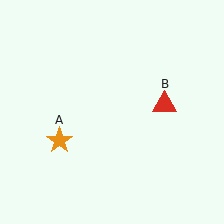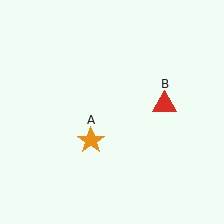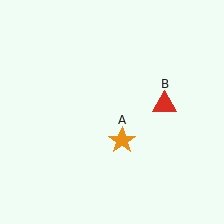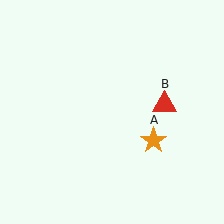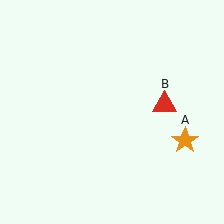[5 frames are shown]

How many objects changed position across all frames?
1 object changed position: orange star (object A).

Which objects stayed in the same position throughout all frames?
Red triangle (object B) remained stationary.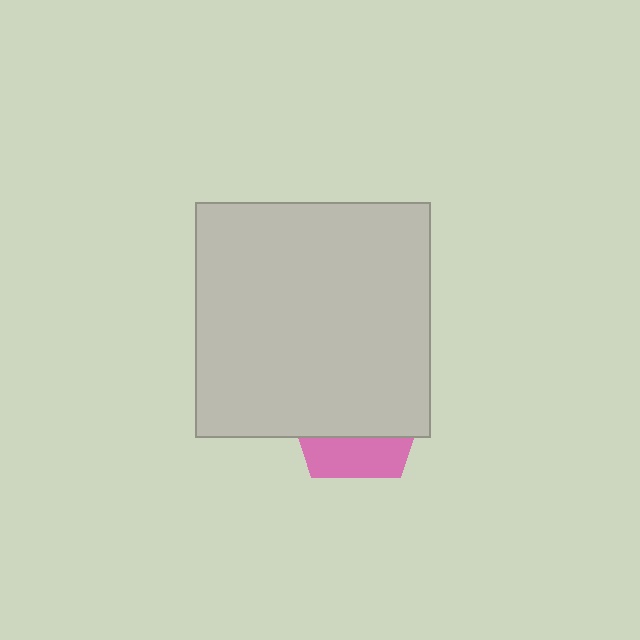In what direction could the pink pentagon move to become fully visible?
The pink pentagon could move down. That would shift it out from behind the light gray square entirely.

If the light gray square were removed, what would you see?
You would see the complete pink pentagon.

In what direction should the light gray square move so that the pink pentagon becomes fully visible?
The light gray square should move up. That is the shortest direction to clear the overlap and leave the pink pentagon fully visible.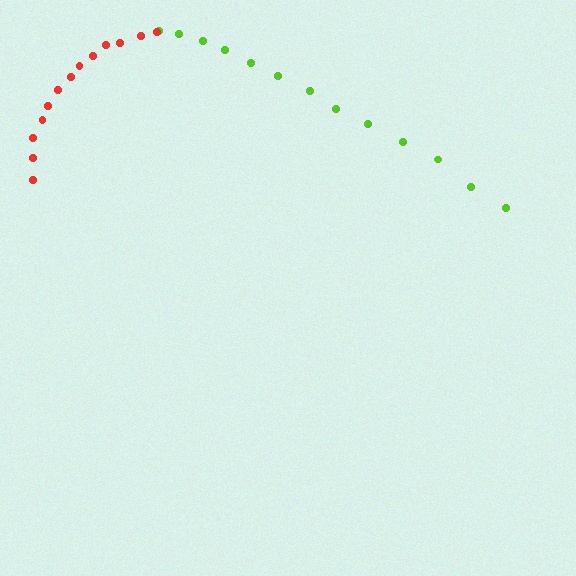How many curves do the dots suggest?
There are 2 distinct paths.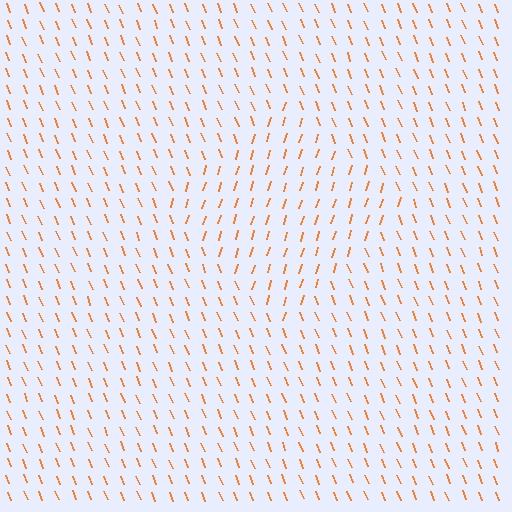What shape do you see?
I see a diamond.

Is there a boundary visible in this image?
Yes, there is a texture boundary formed by a change in line orientation.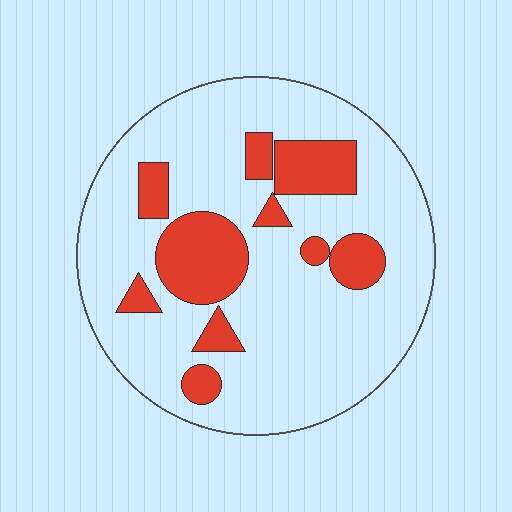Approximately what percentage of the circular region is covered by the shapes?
Approximately 20%.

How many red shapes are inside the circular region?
10.